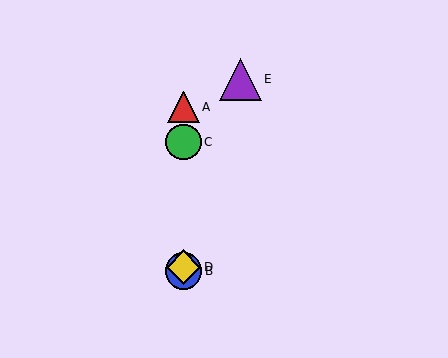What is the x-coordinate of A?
Object A is at x≈183.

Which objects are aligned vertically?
Objects A, B, C, D are aligned vertically.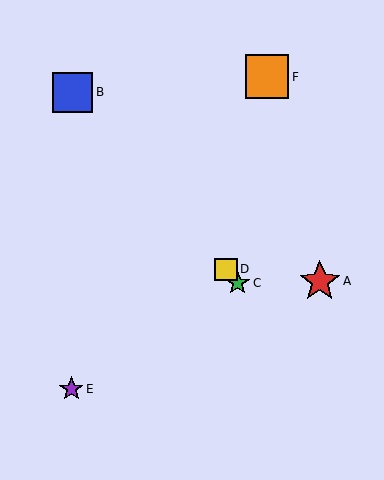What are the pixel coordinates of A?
Object A is at (320, 281).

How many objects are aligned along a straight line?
3 objects (B, C, D) are aligned along a straight line.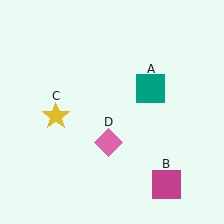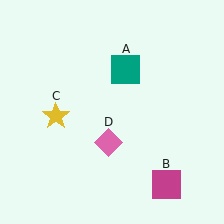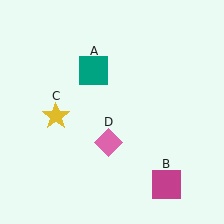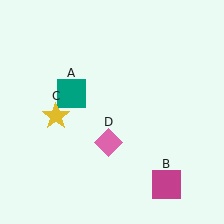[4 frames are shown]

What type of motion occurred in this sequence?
The teal square (object A) rotated counterclockwise around the center of the scene.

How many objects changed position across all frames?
1 object changed position: teal square (object A).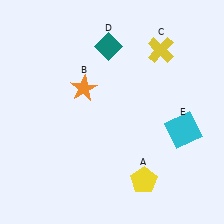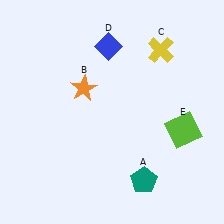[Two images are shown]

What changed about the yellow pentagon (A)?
In Image 1, A is yellow. In Image 2, it changed to teal.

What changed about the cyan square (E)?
In Image 1, E is cyan. In Image 2, it changed to lime.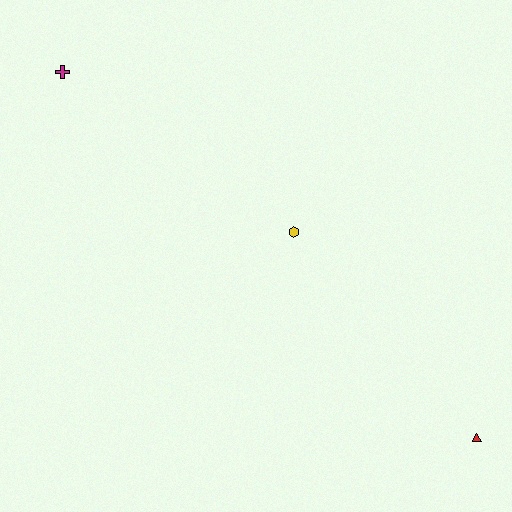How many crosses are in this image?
There is 1 cross.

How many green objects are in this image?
There are no green objects.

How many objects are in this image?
There are 3 objects.